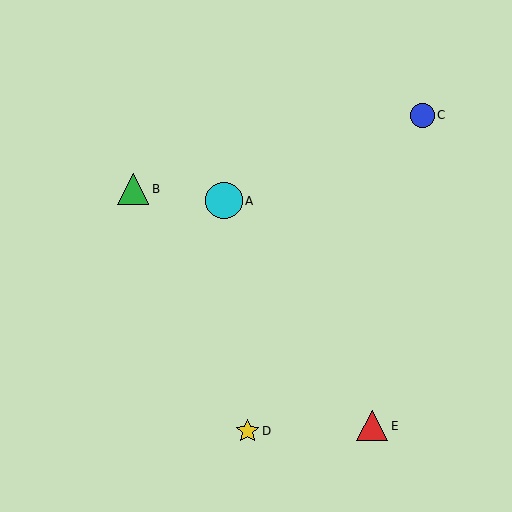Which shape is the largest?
The cyan circle (labeled A) is the largest.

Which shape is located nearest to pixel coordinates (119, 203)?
The green triangle (labeled B) at (133, 189) is nearest to that location.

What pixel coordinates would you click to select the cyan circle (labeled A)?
Click at (224, 201) to select the cyan circle A.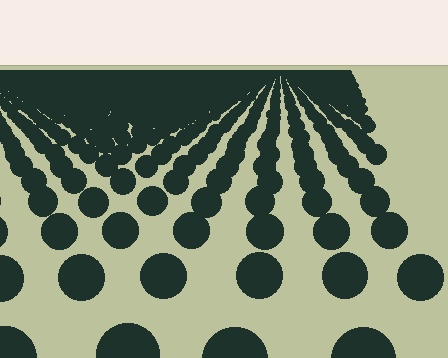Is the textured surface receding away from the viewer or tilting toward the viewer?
The surface is receding away from the viewer. Texture elements get smaller and denser toward the top.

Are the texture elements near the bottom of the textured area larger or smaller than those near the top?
Larger. Near the bottom, elements are closer to the viewer and appear at a bigger on-screen size.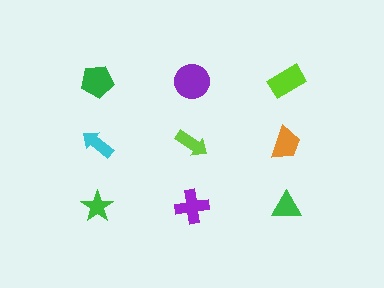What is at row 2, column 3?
An orange trapezoid.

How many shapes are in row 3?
3 shapes.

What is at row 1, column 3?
A lime rectangle.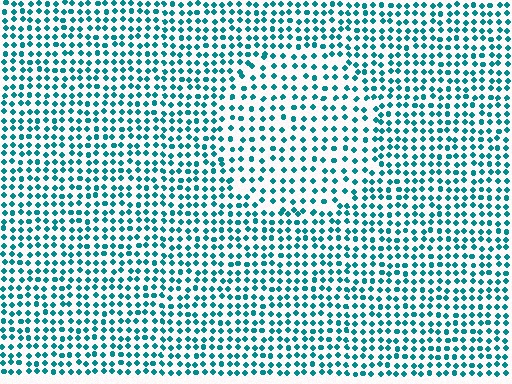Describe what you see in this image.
The image contains small teal elements arranged at two different densities. A circle-shaped region is visible where the elements are less densely packed than the surrounding area.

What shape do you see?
I see a circle.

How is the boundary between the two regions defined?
The boundary is defined by a change in element density (approximately 1.5x ratio). All elements are the same color, size, and shape.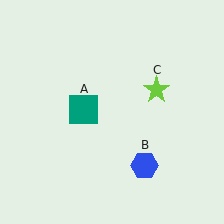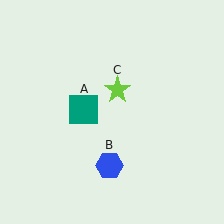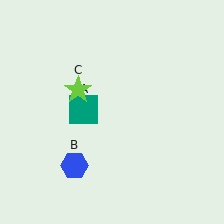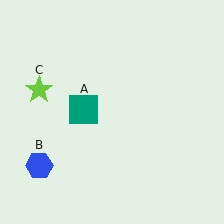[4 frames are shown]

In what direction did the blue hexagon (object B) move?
The blue hexagon (object B) moved left.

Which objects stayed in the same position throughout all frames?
Teal square (object A) remained stationary.